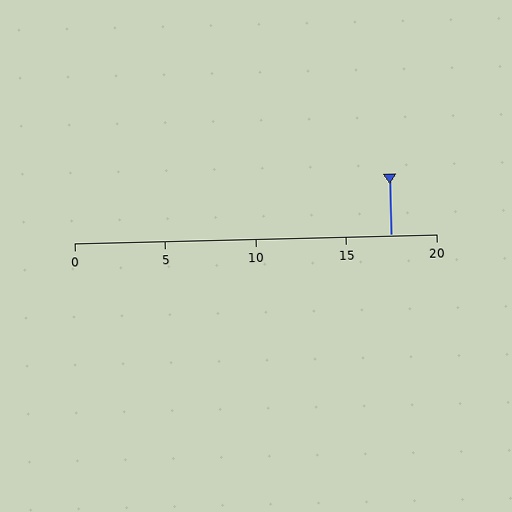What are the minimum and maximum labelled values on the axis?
The axis runs from 0 to 20.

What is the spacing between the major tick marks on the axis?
The major ticks are spaced 5 apart.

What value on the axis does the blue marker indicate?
The marker indicates approximately 17.5.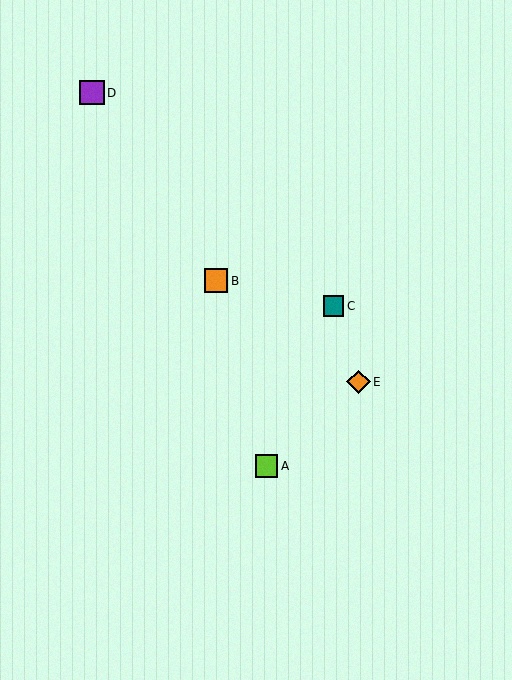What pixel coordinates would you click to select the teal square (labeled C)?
Click at (333, 306) to select the teal square C.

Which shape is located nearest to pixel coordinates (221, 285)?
The orange square (labeled B) at (216, 281) is nearest to that location.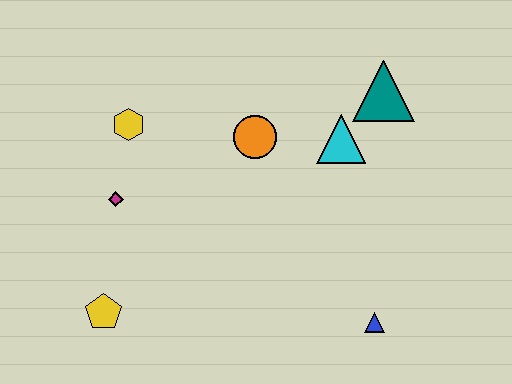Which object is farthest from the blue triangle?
The yellow hexagon is farthest from the blue triangle.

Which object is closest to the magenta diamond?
The yellow hexagon is closest to the magenta diamond.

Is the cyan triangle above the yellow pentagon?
Yes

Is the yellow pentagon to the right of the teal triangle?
No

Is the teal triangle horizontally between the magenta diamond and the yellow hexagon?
No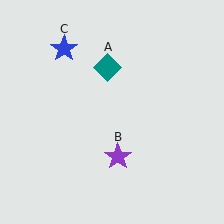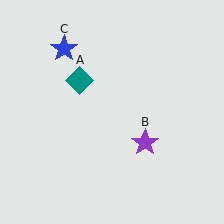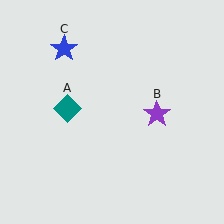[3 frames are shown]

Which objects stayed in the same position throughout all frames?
Blue star (object C) remained stationary.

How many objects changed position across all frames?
2 objects changed position: teal diamond (object A), purple star (object B).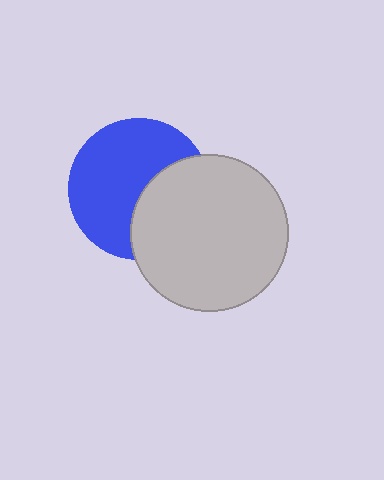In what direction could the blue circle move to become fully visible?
The blue circle could move left. That would shift it out from behind the light gray circle entirely.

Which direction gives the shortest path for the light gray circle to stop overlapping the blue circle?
Moving right gives the shortest separation.